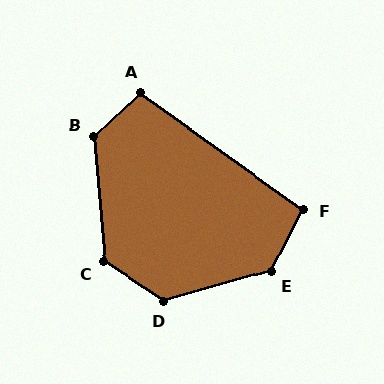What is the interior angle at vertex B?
Approximately 130 degrees (obtuse).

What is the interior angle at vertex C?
Approximately 128 degrees (obtuse).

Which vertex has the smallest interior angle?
F, at approximately 99 degrees.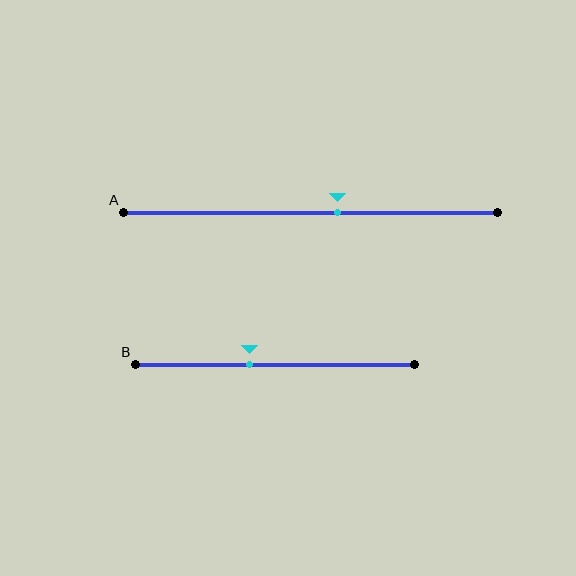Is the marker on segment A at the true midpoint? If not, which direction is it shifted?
No, the marker on segment A is shifted to the right by about 7% of the segment length.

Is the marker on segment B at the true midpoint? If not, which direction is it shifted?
No, the marker on segment B is shifted to the left by about 9% of the segment length.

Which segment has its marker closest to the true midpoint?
Segment A has its marker closest to the true midpoint.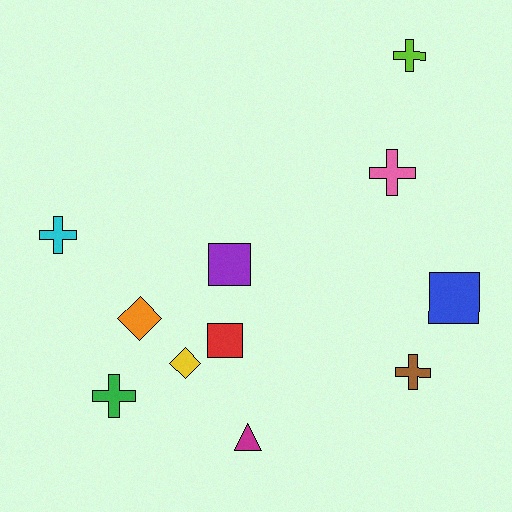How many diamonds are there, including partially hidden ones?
There are 2 diamonds.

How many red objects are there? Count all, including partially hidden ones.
There is 1 red object.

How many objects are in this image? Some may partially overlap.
There are 11 objects.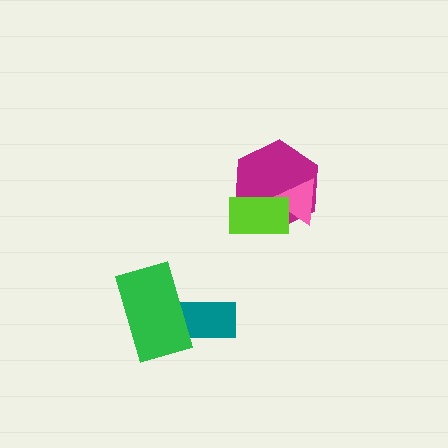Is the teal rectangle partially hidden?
Yes, it is partially covered by another shape.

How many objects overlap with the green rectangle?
1 object overlaps with the green rectangle.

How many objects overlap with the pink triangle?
2 objects overlap with the pink triangle.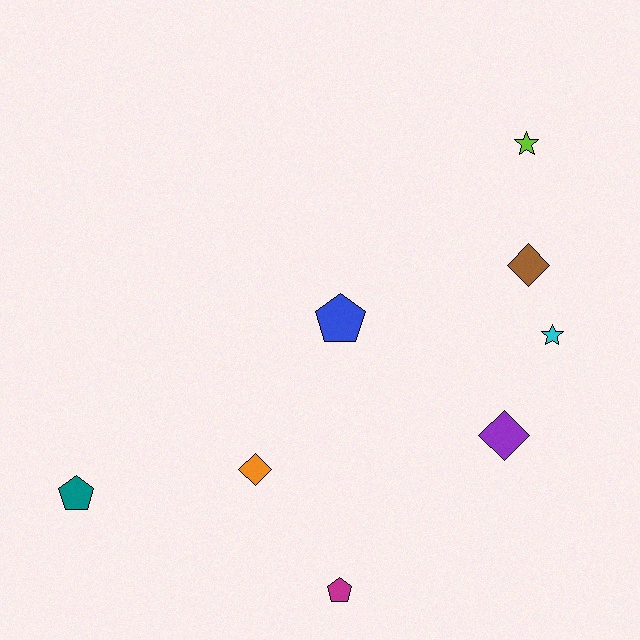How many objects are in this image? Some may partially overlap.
There are 8 objects.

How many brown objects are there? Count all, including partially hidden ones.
There is 1 brown object.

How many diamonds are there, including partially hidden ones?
There are 3 diamonds.